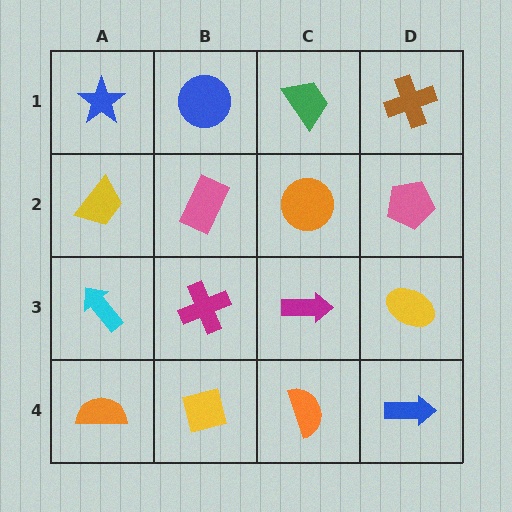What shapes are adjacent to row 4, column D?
A yellow ellipse (row 3, column D), an orange semicircle (row 4, column C).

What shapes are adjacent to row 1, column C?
An orange circle (row 2, column C), a blue circle (row 1, column B), a brown cross (row 1, column D).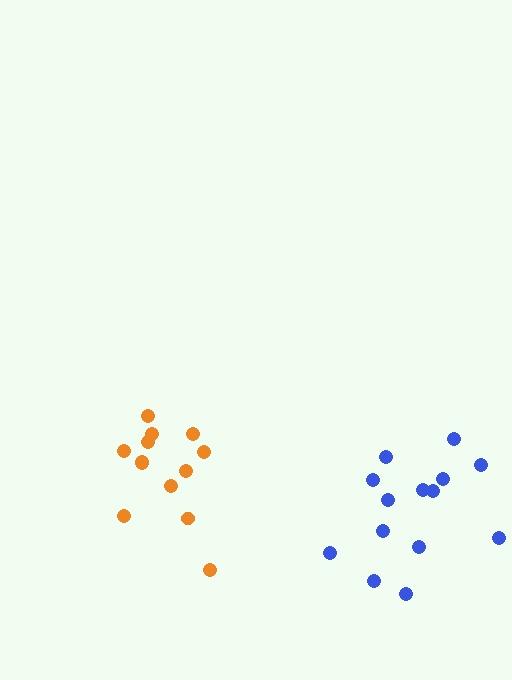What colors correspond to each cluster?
The clusters are colored: orange, blue.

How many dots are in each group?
Group 1: 13 dots, Group 2: 14 dots (27 total).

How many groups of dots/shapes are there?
There are 2 groups.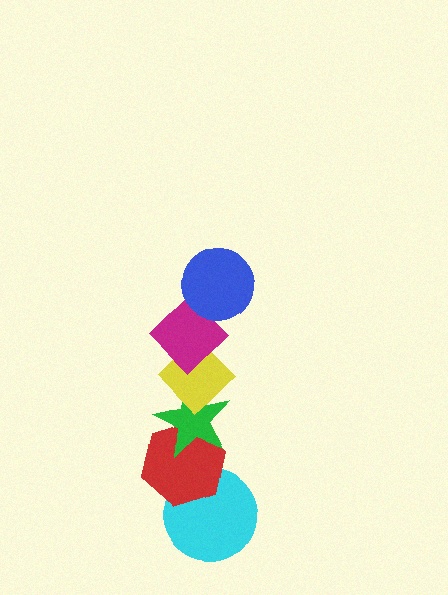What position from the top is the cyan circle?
The cyan circle is 6th from the top.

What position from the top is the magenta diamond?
The magenta diamond is 2nd from the top.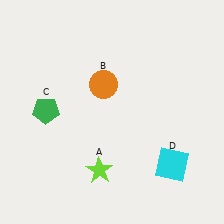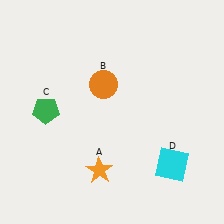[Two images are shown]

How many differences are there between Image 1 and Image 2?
There is 1 difference between the two images.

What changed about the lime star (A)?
In Image 1, A is lime. In Image 2, it changed to orange.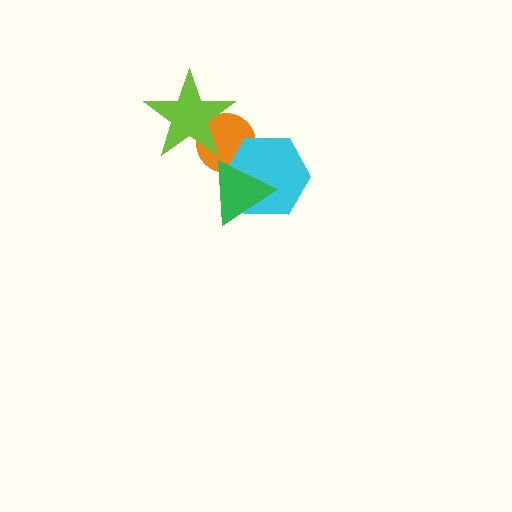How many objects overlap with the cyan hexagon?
2 objects overlap with the cyan hexagon.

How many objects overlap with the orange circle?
3 objects overlap with the orange circle.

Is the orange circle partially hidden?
Yes, it is partially covered by another shape.